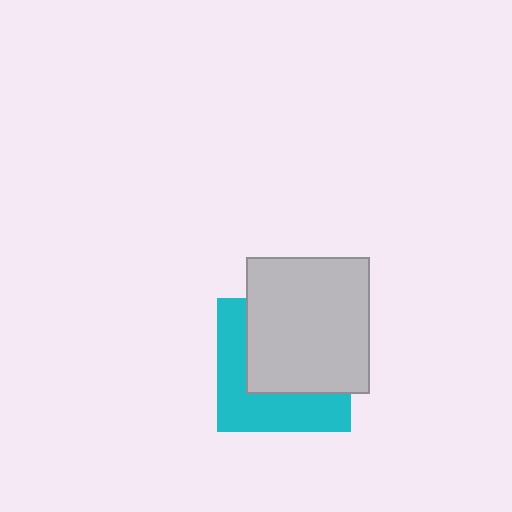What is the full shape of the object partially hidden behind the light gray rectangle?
The partially hidden object is a cyan square.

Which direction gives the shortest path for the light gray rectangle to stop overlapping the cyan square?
Moving toward the upper-right gives the shortest separation.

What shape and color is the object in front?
The object in front is a light gray rectangle.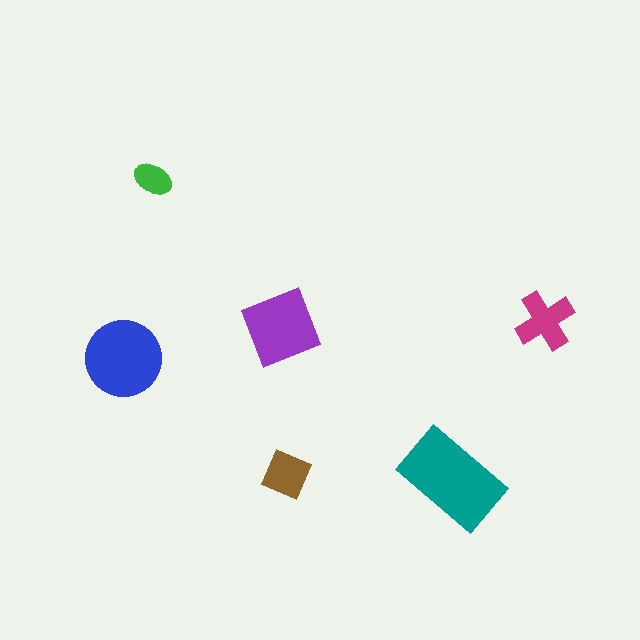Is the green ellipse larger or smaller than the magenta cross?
Smaller.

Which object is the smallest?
The green ellipse.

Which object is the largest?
The teal rectangle.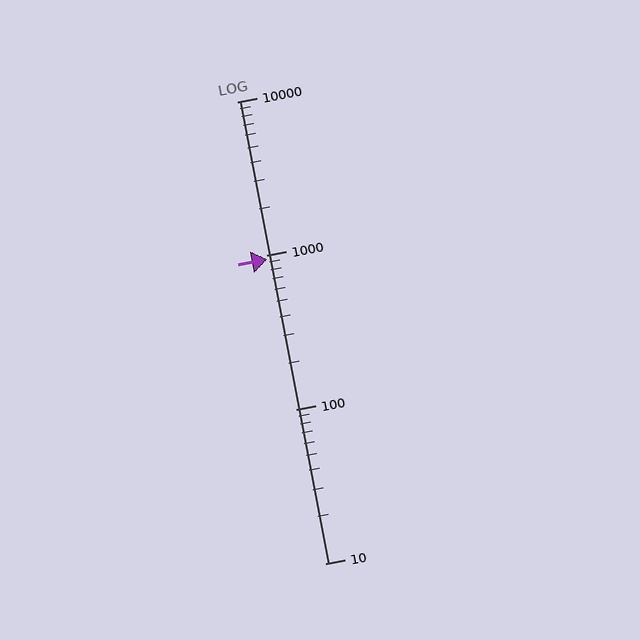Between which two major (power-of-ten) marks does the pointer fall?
The pointer is between 100 and 1000.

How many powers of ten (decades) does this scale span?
The scale spans 3 decades, from 10 to 10000.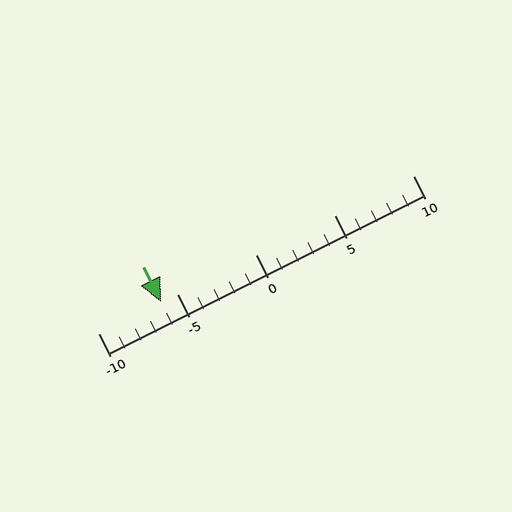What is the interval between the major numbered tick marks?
The major tick marks are spaced 5 units apart.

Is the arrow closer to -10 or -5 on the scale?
The arrow is closer to -5.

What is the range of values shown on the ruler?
The ruler shows values from -10 to 10.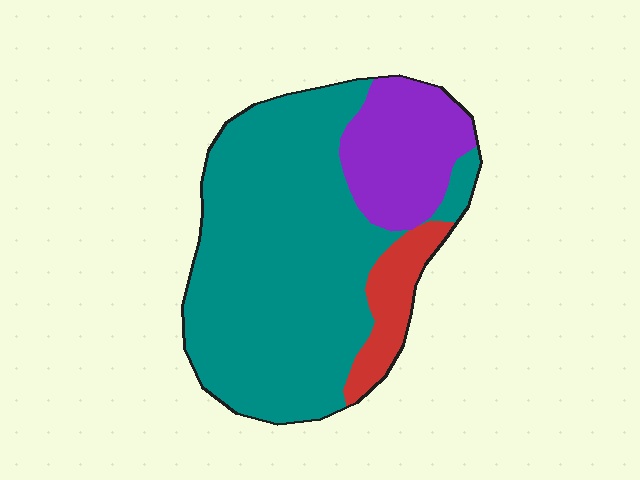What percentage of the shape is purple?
Purple takes up about one fifth (1/5) of the shape.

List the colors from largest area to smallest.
From largest to smallest: teal, purple, red.